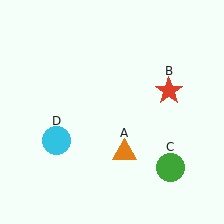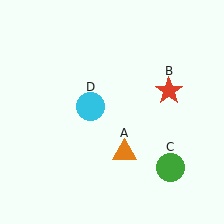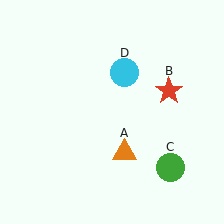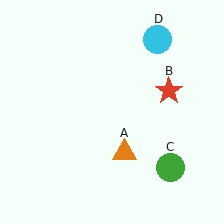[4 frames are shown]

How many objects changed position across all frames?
1 object changed position: cyan circle (object D).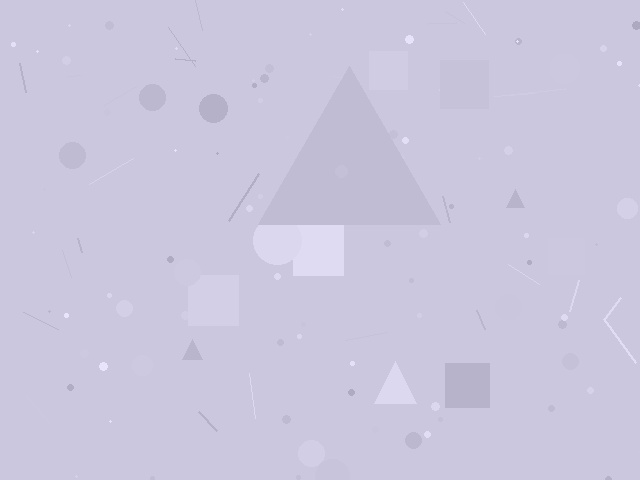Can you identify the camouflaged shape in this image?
The camouflaged shape is a triangle.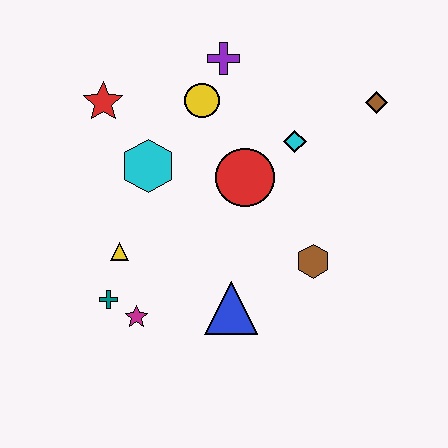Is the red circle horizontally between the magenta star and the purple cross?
No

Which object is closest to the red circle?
The cyan diamond is closest to the red circle.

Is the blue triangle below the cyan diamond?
Yes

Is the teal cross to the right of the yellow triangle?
No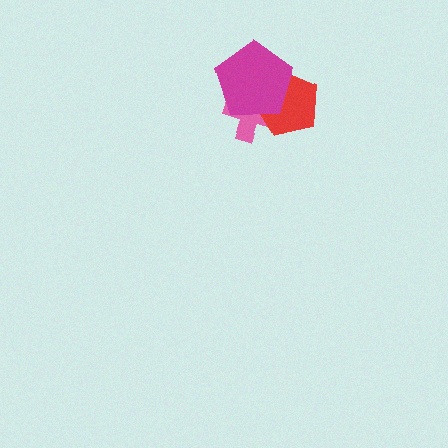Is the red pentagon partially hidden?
Yes, it is partially covered by another shape.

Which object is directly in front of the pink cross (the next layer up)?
The red pentagon is directly in front of the pink cross.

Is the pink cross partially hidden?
Yes, it is partially covered by another shape.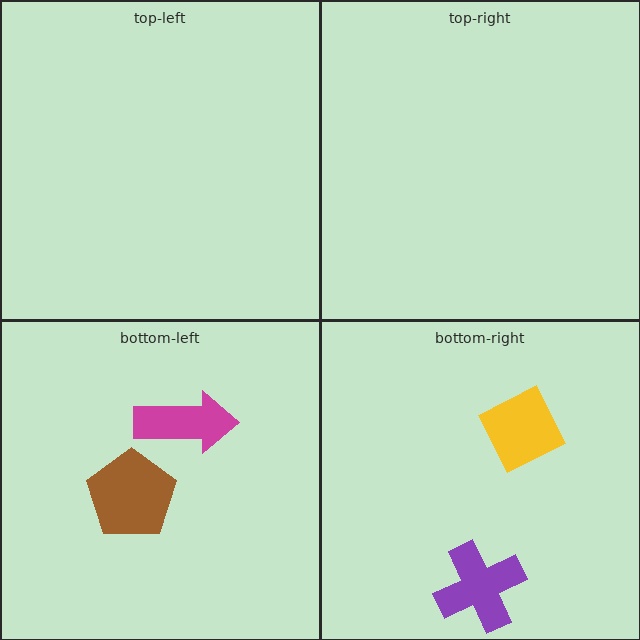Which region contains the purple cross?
The bottom-right region.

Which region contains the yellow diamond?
The bottom-right region.